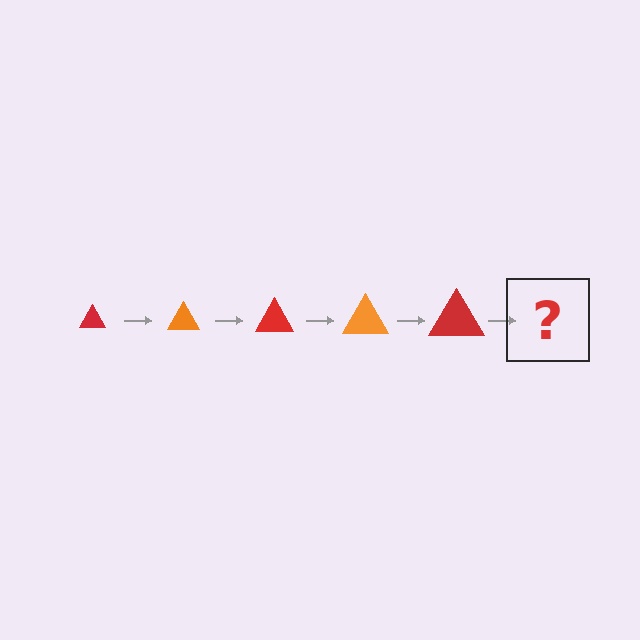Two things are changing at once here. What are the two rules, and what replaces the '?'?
The two rules are that the triangle grows larger each step and the color cycles through red and orange. The '?' should be an orange triangle, larger than the previous one.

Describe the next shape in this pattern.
It should be an orange triangle, larger than the previous one.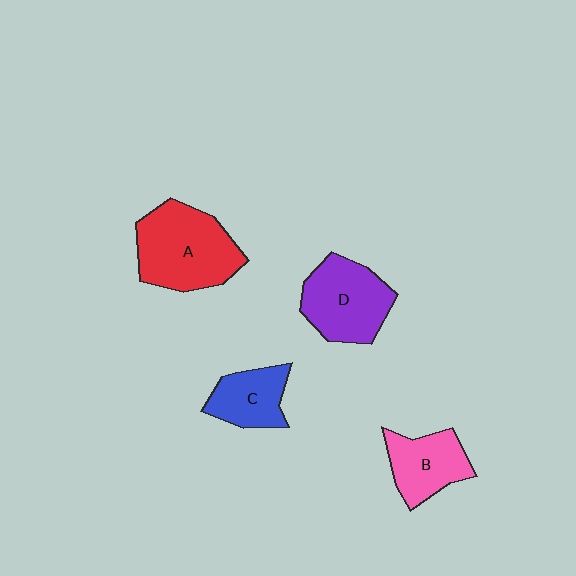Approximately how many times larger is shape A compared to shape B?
Approximately 1.6 times.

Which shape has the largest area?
Shape A (red).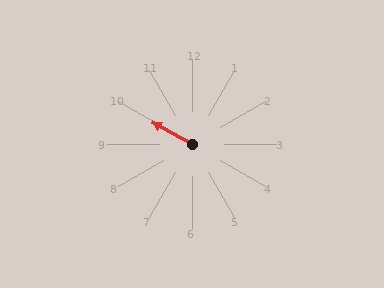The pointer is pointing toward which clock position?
Roughly 10 o'clock.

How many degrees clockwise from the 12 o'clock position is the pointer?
Approximately 299 degrees.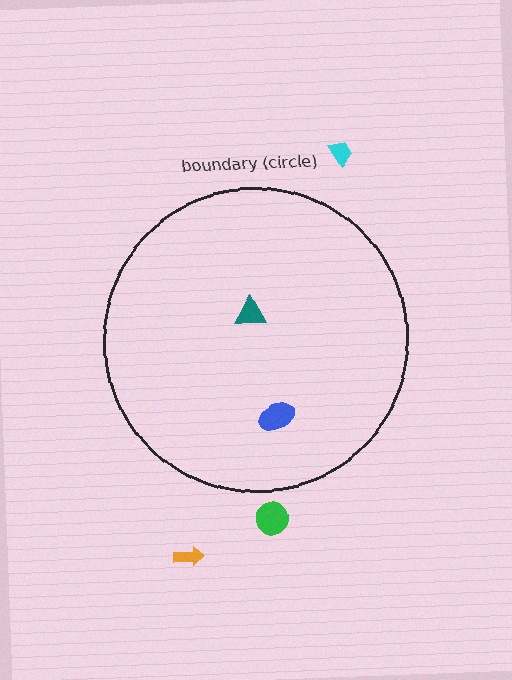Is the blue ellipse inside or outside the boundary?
Inside.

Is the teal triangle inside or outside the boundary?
Inside.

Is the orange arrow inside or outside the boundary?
Outside.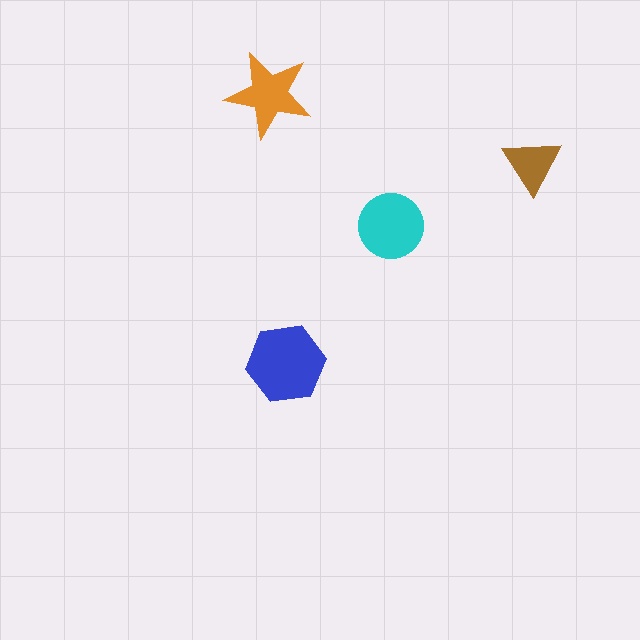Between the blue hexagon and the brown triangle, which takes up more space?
The blue hexagon.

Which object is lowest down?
The blue hexagon is bottommost.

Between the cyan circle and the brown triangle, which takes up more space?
The cyan circle.